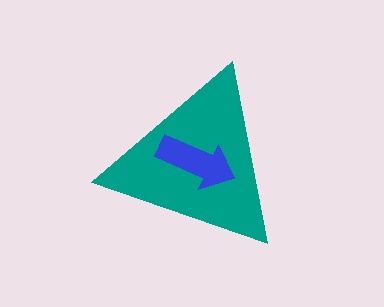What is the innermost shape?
The blue arrow.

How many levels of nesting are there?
2.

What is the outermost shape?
The teal triangle.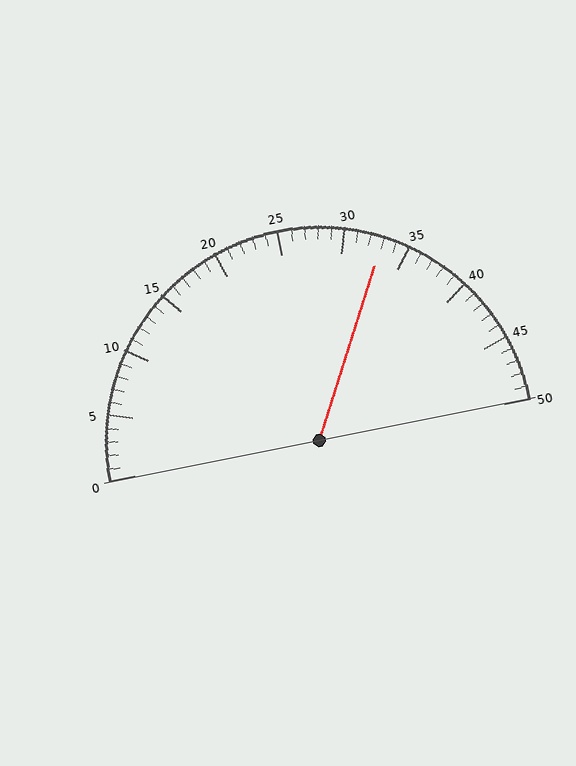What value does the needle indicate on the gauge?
The needle indicates approximately 33.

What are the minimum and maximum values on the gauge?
The gauge ranges from 0 to 50.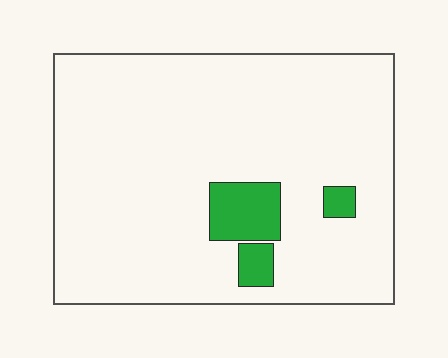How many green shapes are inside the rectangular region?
3.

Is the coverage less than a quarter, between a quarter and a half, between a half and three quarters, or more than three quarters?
Less than a quarter.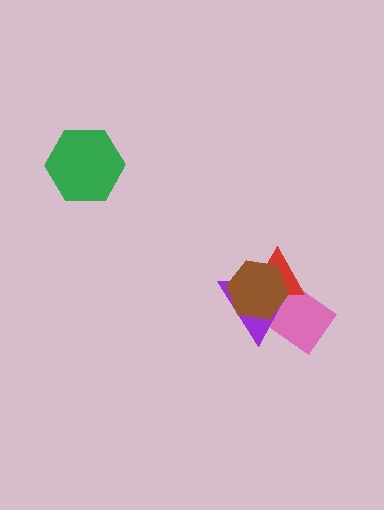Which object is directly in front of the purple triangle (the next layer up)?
The red triangle is directly in front of the purple triangle.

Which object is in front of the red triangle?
The brown hexagon is in front of the red triangle.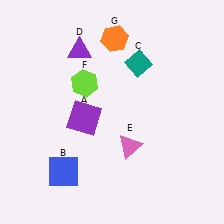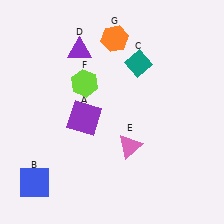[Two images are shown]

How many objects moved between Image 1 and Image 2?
1 object moved between the two images.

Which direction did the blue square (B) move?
The blue square (B) moved left.